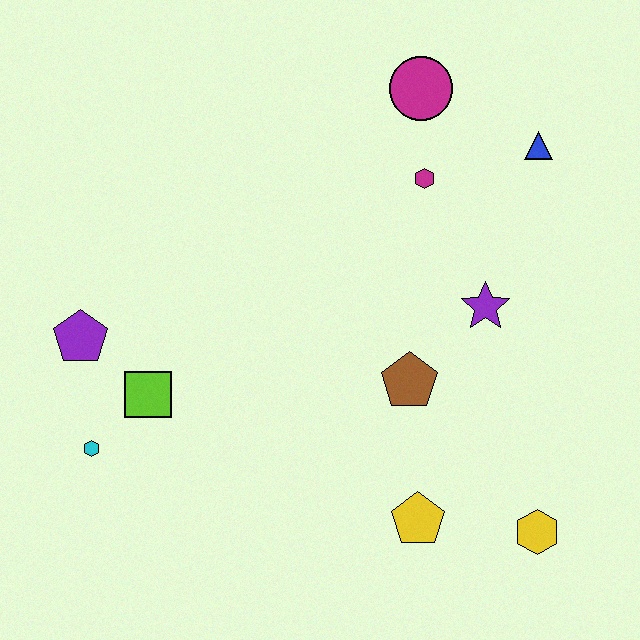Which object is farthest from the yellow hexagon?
The purple pentagon is farthest from the yellow hexagon.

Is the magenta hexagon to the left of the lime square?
No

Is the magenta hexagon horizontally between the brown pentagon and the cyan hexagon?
No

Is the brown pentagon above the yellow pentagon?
Yes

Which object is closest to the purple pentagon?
The lime square is closest to the purple pentagon.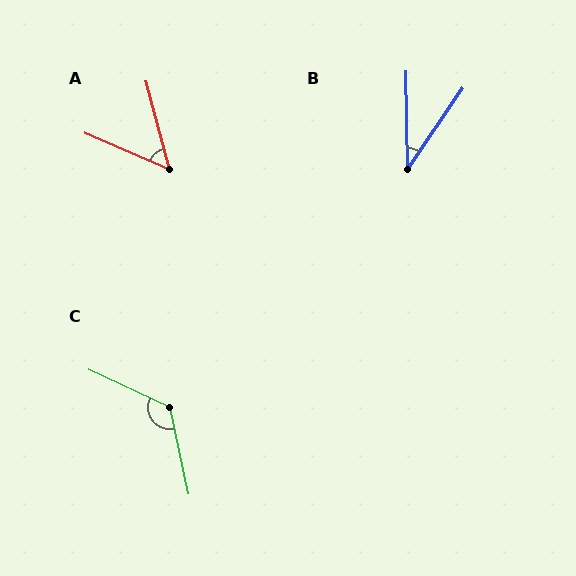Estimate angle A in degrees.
Approximately 52 degrees.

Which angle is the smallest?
B, at approximately 35 degrees.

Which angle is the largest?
C, at approximately 127 degrees.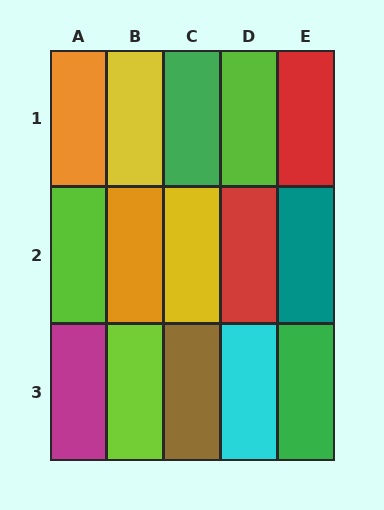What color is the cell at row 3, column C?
Brown.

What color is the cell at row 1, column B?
Yellow.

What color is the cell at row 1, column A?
Orange.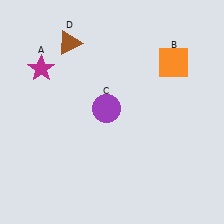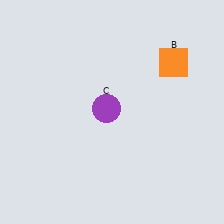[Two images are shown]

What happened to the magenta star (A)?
The magenta star (A) was removed in Image 2. It was in the top-left area of Image 1.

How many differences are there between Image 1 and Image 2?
There are 2 differences between the two images.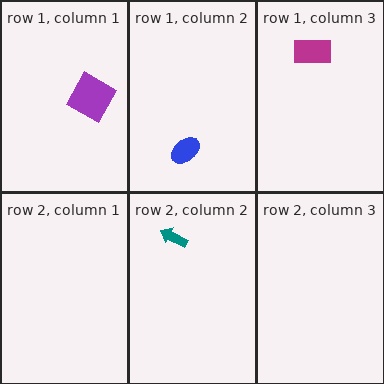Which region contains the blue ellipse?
The row 1, column 2 region.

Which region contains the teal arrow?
The row 2, column 2 region.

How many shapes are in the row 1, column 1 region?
1.